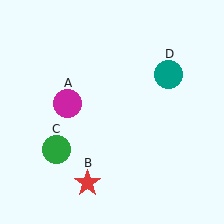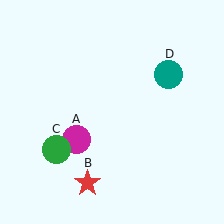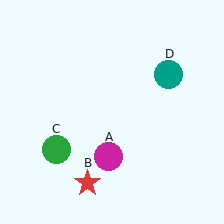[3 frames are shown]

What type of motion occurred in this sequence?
The magenta circle (object A) rotated counterclockwise around the center of the scene.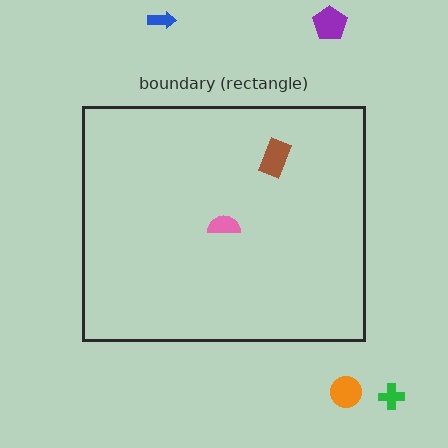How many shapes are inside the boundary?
2 inside, 4 outside.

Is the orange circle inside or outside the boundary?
Outside.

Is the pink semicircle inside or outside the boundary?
Inside.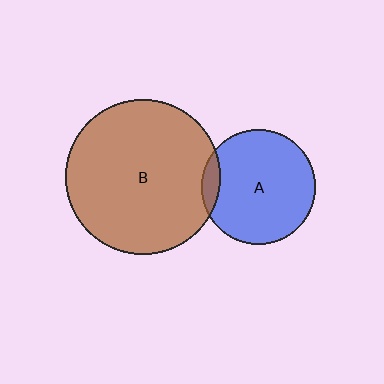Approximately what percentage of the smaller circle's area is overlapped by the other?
Approximately 10%.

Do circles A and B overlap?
Yes.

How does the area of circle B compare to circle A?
Approximately 1.8 times.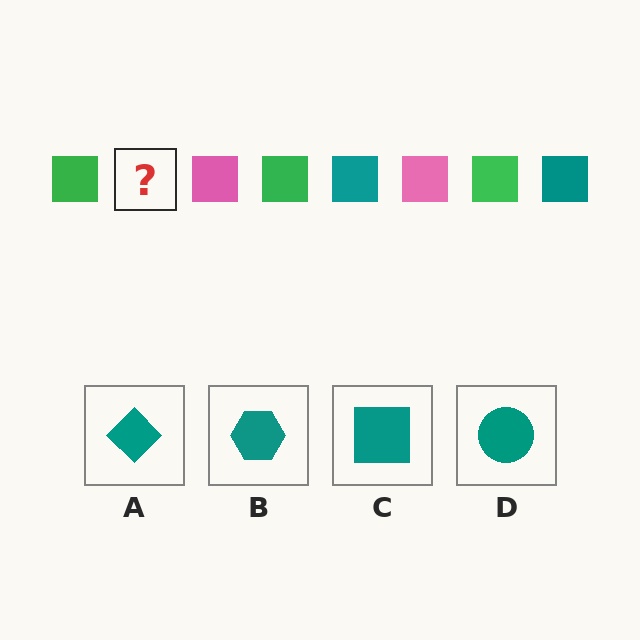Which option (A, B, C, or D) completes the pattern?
C.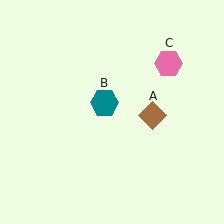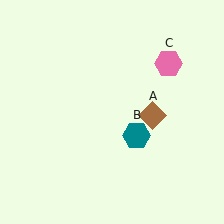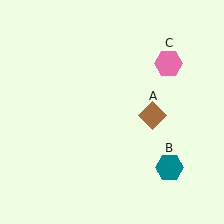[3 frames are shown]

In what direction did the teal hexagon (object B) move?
The teal hexagon (object B) moved down and to the right.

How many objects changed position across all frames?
1 object changed position: teal hexagon (object B).